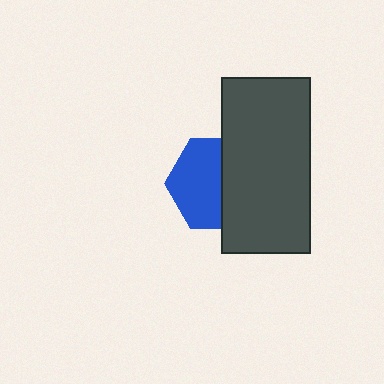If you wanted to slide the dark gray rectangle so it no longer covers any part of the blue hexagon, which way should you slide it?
Slide it right — that is the most direct way to separate the two shapes.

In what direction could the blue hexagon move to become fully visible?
The blue hexagon could move left. That would shift it out from behind the dark gray rectangle entirely.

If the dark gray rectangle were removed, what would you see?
You would see the complete blue hexagon.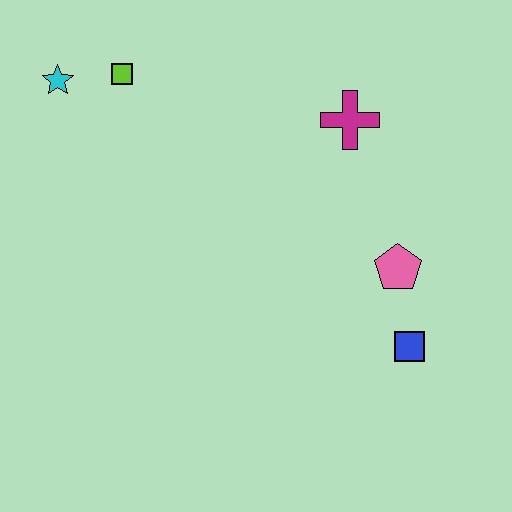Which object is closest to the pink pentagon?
The blue square is closest to the pink pentagon.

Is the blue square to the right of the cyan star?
Yes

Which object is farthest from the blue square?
The cyan star is farthest from the blue square.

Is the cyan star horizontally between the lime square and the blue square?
No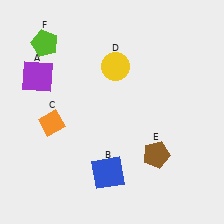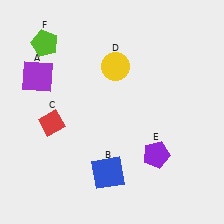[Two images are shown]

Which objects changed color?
C changed from orange to red. E changed from brown to purple.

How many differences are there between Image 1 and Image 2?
There are 2 differences between the two images.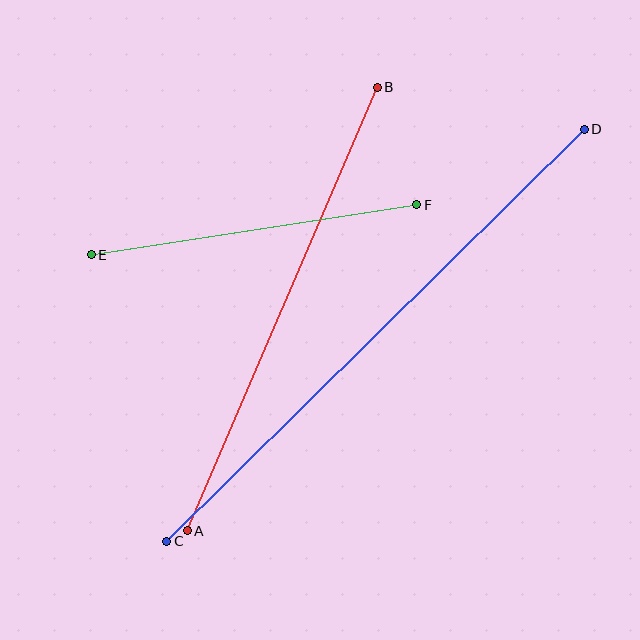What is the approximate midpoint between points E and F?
The midpoint is at approximately (254, 230) pixels.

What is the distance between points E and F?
The distance is approximately 329 pixels.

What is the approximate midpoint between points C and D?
The midpoint is at approximately (375, 335) pixels.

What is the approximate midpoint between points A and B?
The midpoint is at approximately (282, 309) pixels.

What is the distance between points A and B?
The distance is approximately 483 pixels.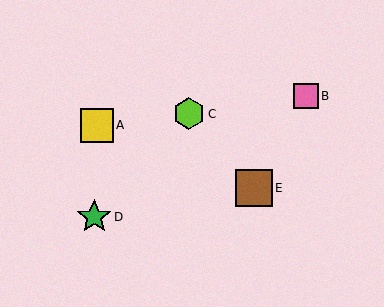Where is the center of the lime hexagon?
The center of the lime hexagon is at (189, 114).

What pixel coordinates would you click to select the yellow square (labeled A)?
Click at (97, 125) to select the yellow square A.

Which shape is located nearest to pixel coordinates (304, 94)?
The pink square (labeled B) at (306, 96) is nearest to that location.